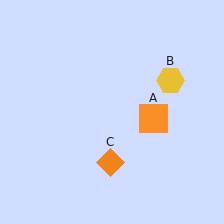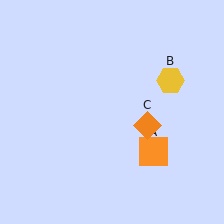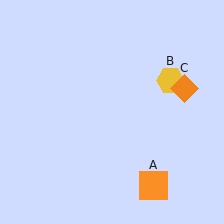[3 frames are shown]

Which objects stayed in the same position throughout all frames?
Yellow hexagon (object B) remained stationary.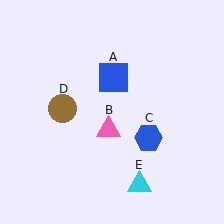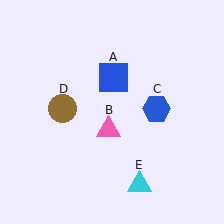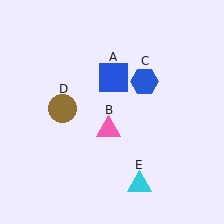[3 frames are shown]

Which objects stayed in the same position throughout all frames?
Blue square (object A) and pink triangle (object B) and brown circle (object D) and cyan triangle (object E) remained stationary.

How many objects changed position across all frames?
1 object changed position: blue hexagon (object C).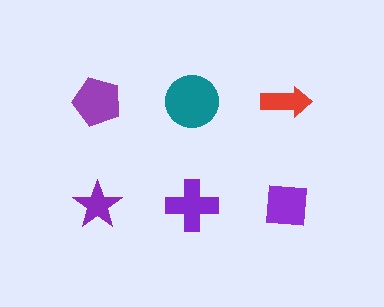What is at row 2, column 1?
A purple star.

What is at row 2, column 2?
A purple cross.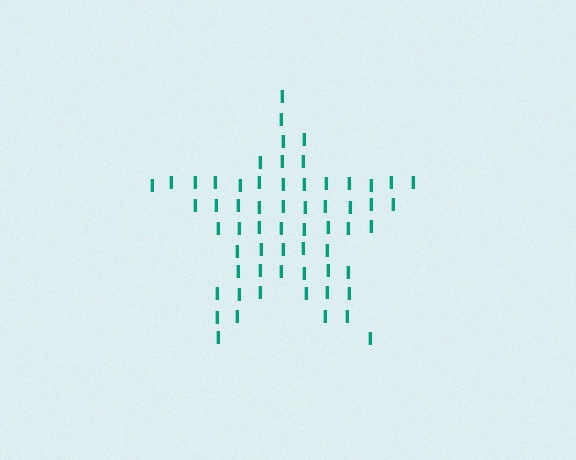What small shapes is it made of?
It is made of small letter I's.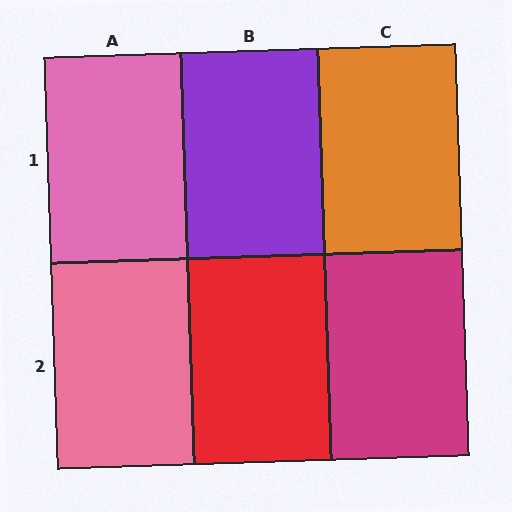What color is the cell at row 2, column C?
Magenta.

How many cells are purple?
1 cell is purple.